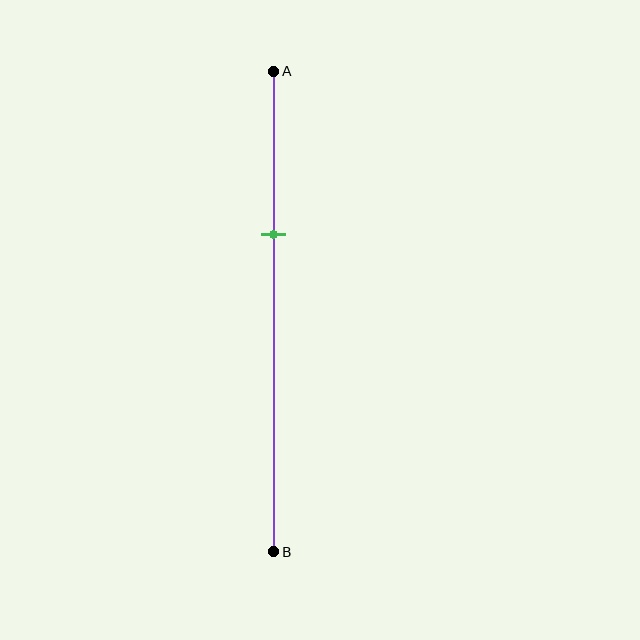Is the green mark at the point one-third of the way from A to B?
Yes, the mark is approximately at the one-third point.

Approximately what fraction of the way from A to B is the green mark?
The green mark is approximately 35% of the way from A to B.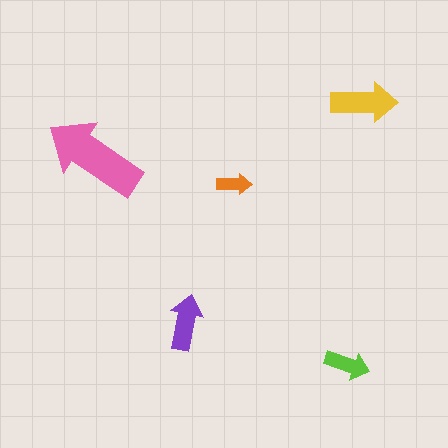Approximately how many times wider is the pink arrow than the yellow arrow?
About 1.5 times wider.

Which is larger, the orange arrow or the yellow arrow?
The yellow one.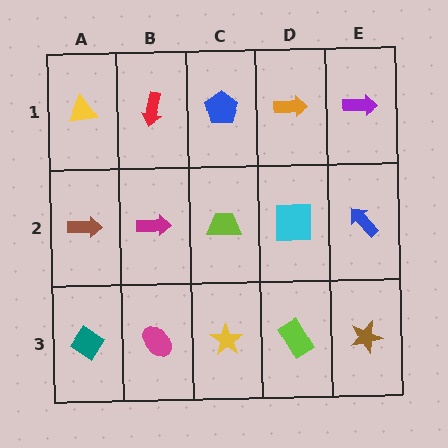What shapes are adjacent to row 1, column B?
A magenta arrow (row 2, column B), a yellow triangle (row 1, column A), a blue pentagon (row 1, column C).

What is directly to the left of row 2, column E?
A cyan square.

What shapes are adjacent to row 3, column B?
A magenta arrow (row 2, column B), a teal diamond (row 3, column A), a yellow star (row 3, column C).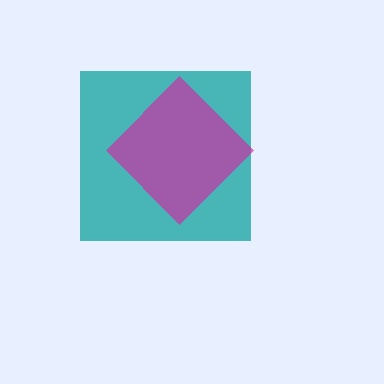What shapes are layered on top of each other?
The layered shapes are: a teal square, a magenta diamond.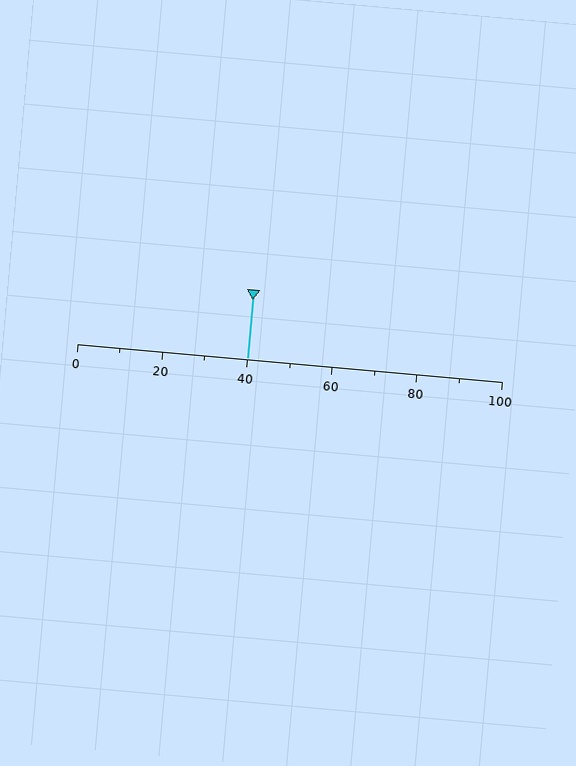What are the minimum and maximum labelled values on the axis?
The axis runs from 0 to 100.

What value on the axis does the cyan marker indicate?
The marker indicates approximately 40.